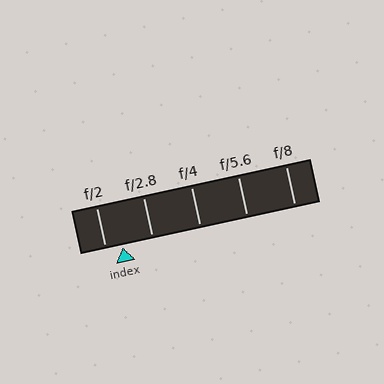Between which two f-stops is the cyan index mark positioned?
The index mark is between f/2 and f/2.8.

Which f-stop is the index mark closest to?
The index mark is closest to f/2.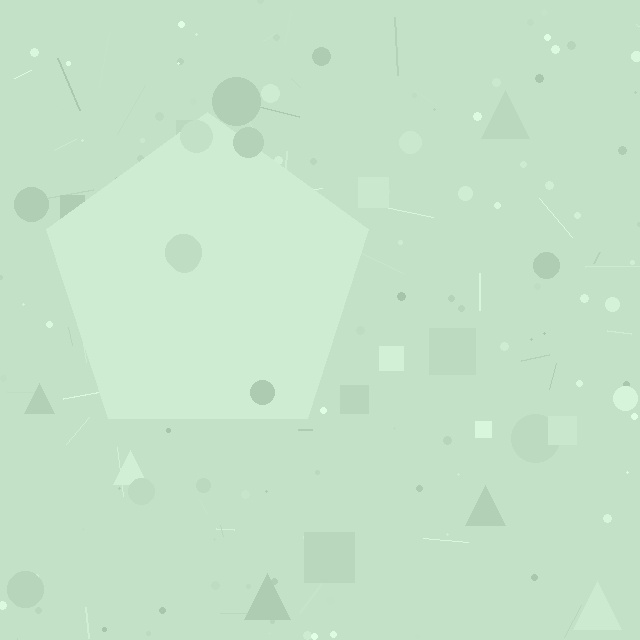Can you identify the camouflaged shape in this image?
The camouflaged shape is a pentagon.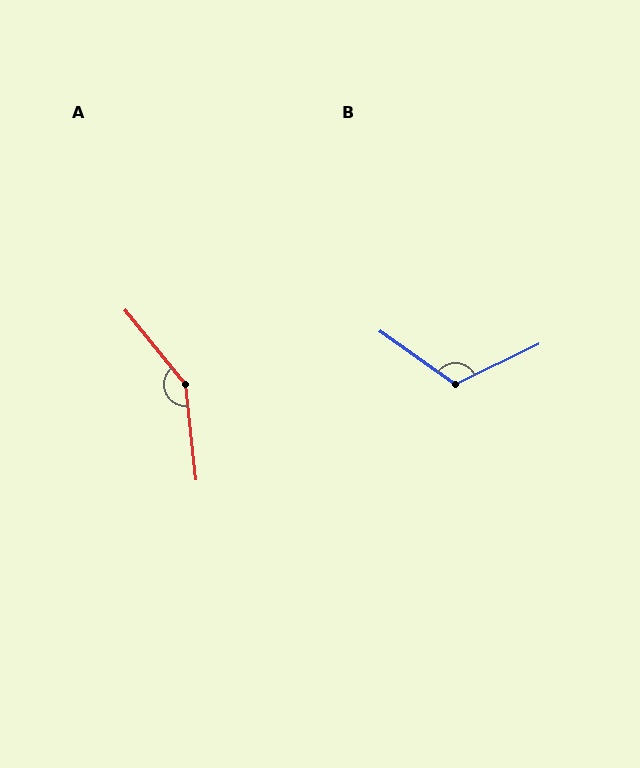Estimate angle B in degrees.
Approximately 119 degrees.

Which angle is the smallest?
B, at approximately 119 degrees.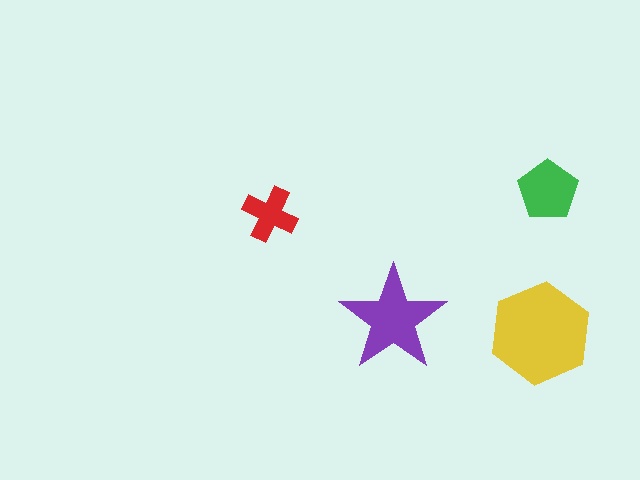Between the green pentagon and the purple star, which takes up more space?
The purple star.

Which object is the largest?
The yellow hexagon.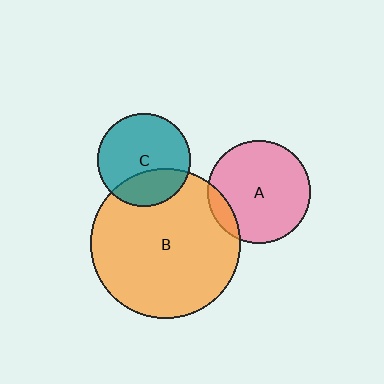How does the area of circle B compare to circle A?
Approximately 2.1 times.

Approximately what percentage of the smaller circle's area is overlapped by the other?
Approximately 30%.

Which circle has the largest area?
Circle B (orange).